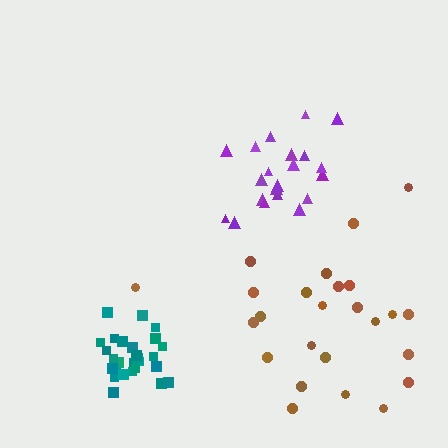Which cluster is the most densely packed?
Teal.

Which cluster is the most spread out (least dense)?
Brown.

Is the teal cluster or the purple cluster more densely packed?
Teal.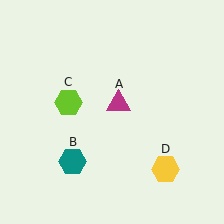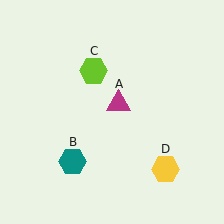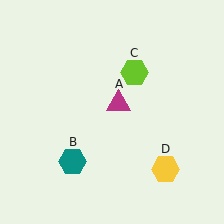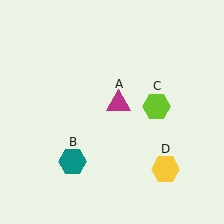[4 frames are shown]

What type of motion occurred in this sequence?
The lime hexagon (object C) rotated clockwise around the center of the scene.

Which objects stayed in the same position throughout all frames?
Magenta triangle (object A) and teal hexagon (object B) and yellow hexagon (object D) remained stationary.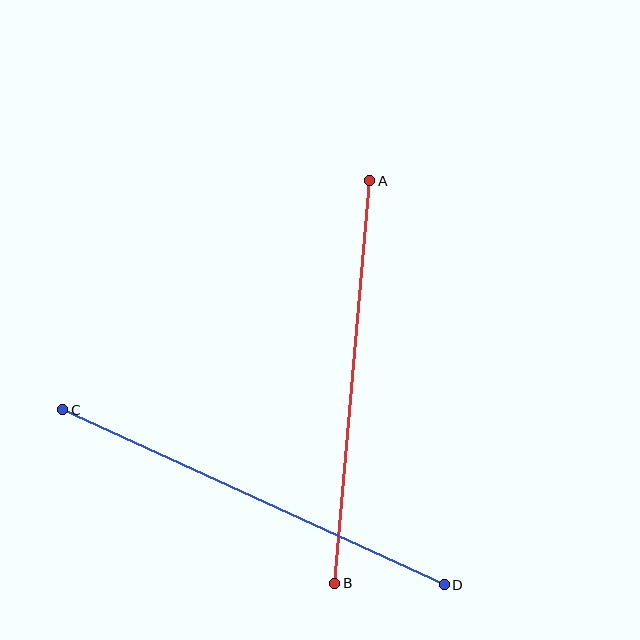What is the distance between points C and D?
The distance is approximately 420 pixels.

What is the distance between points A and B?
The distance is approximately 404 pixels.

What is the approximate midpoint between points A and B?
The midpoint is at approximately (352, 382) pixels.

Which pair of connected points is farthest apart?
Points C and D are farthest apart.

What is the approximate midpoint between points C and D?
The midpoint is at approximately (253, 497) pixels.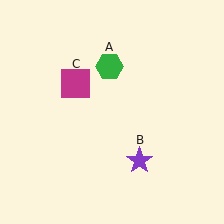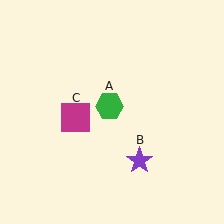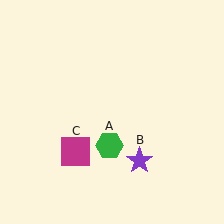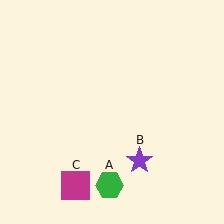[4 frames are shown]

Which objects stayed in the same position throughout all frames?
Purple star (object B) remained stationary.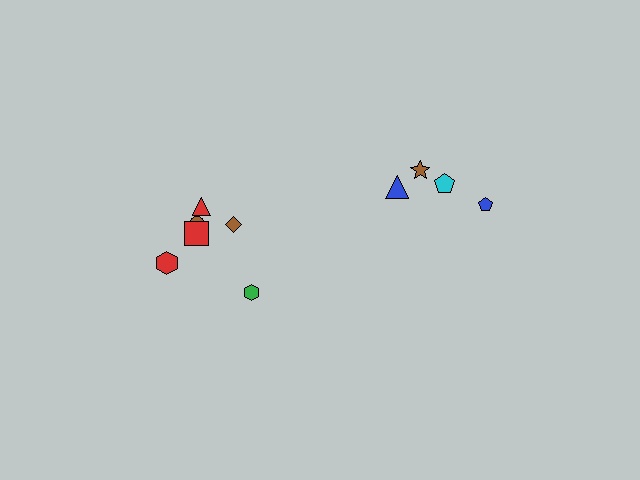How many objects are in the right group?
There are 4 objects.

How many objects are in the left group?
There are 6 objects.